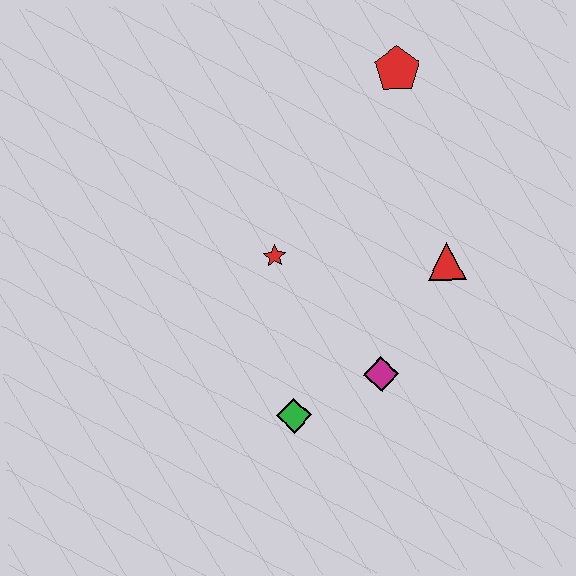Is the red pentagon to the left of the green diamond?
No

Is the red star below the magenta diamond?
No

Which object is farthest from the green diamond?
The red pentagon is farthest from the green diamond.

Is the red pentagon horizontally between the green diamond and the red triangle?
Yes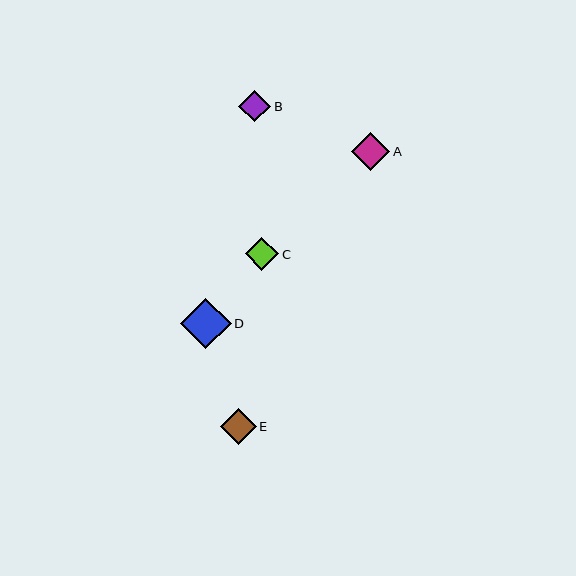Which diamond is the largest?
Diamond D is the largest with a size of approximately 50 pixels.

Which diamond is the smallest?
Diamond B is the smallest with a size of approximately 32 pixels.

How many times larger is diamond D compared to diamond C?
Diamond D is approximately 1.5 times the size of diamond C.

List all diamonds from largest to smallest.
From largest to smallest: D, A, E, C, B.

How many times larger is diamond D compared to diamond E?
Diamond D is approximately 1.4 times the size of diamond E.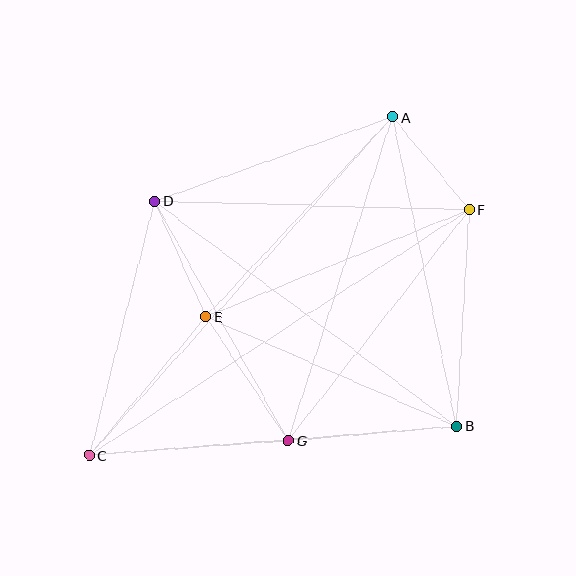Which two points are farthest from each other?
Points A and C are farthest from each other.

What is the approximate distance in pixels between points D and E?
The distance between D and E is approximately 127 pixels.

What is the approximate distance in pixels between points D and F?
The distance between D and F is approximately 314 pixels.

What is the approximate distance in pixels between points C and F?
The distance between C and F is approximately 452 pixels.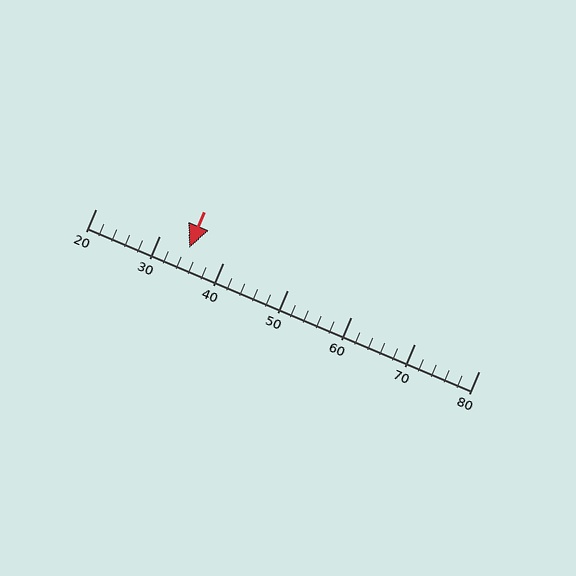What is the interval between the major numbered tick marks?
The major tick marks are spaced 10 units apart.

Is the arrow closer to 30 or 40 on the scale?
The arrow is closer to 30.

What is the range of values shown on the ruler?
The ruler shows values from 20 to 80.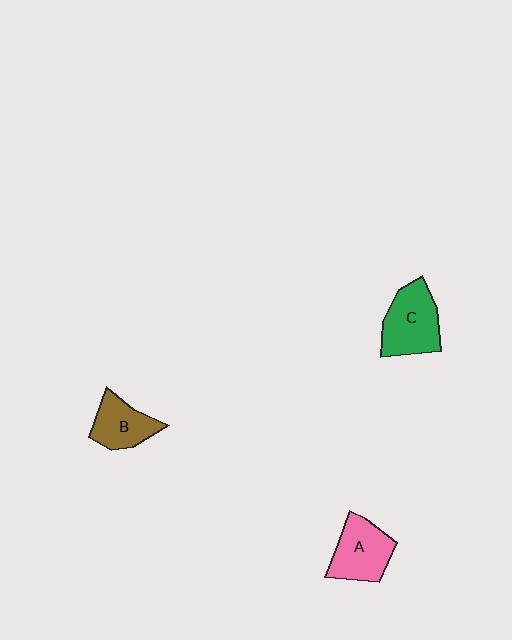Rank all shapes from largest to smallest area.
From largest to smallest: C (green), A (pink), B (brown).